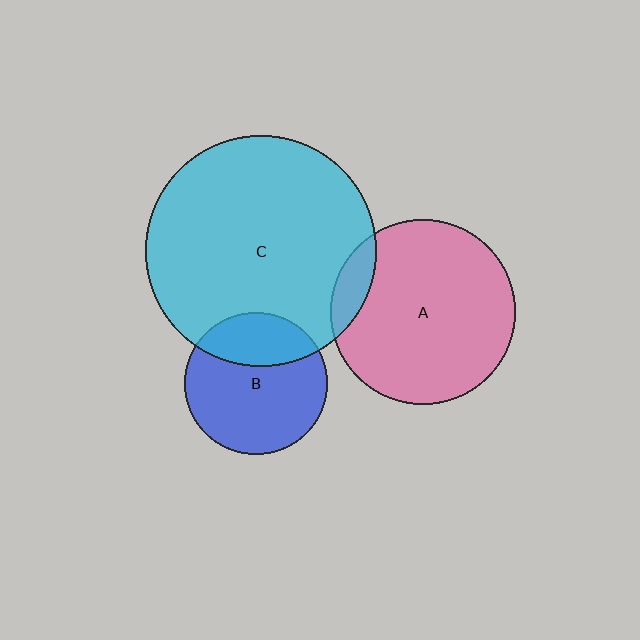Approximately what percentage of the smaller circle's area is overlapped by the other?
Approximately 10%.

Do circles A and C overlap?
Yes.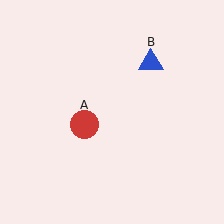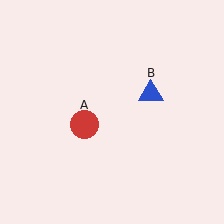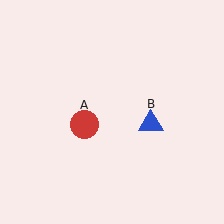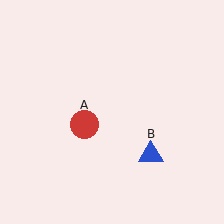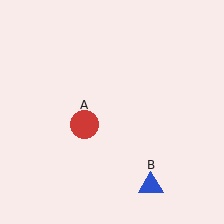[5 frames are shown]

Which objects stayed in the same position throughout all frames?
Red circle (object A) remained stationary.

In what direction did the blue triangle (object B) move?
The blue triangle (object B) moved down.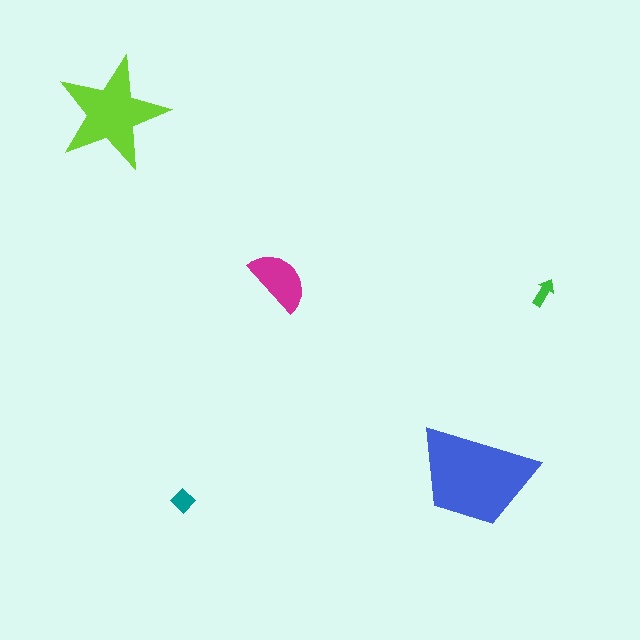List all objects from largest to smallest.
The blue trapezoid, the lime star, the magenta semicircle, the teal diamond, the green arrow.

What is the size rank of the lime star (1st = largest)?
2nd.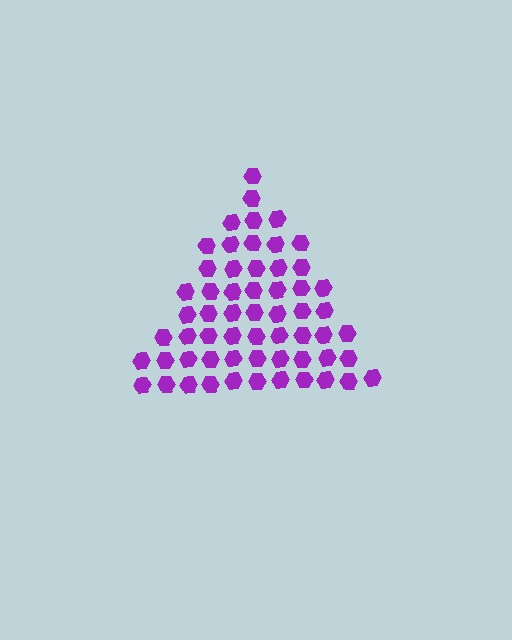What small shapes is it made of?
It is made of small hexagons.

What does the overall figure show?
The overall figure shows a triangle.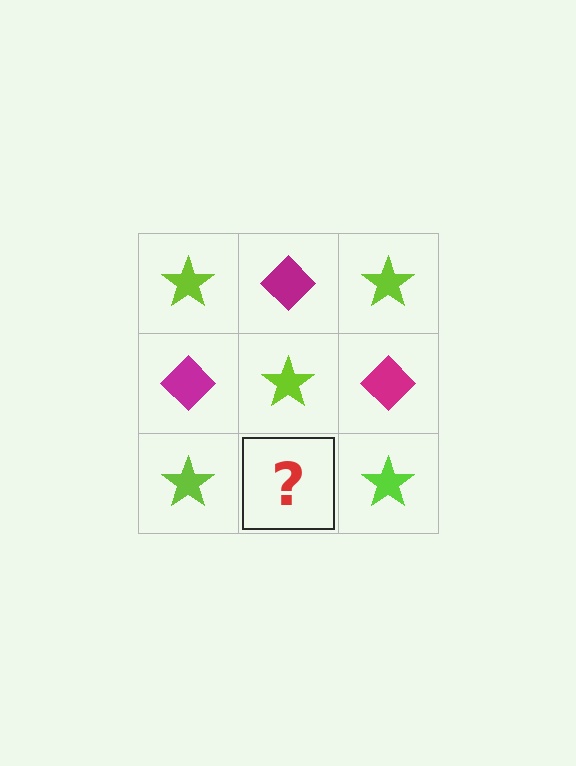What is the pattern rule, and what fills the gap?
The rule is that it alternates lime star and magenta diamond in a checkerboard pattern. The gap should be filled with a magenta diamond.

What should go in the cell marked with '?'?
The missing cell should contain a magenta diamond.